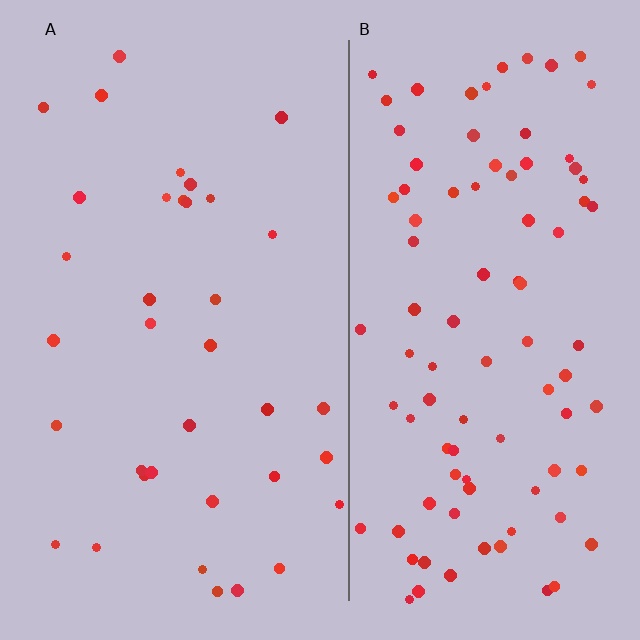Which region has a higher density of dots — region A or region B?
B (the right).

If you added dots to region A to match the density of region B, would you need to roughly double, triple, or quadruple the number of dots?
Approximately triple.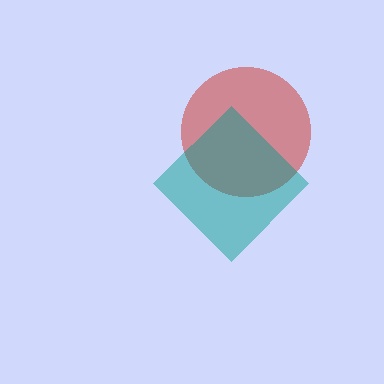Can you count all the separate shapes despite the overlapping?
Yes, there are 2 separate shapes.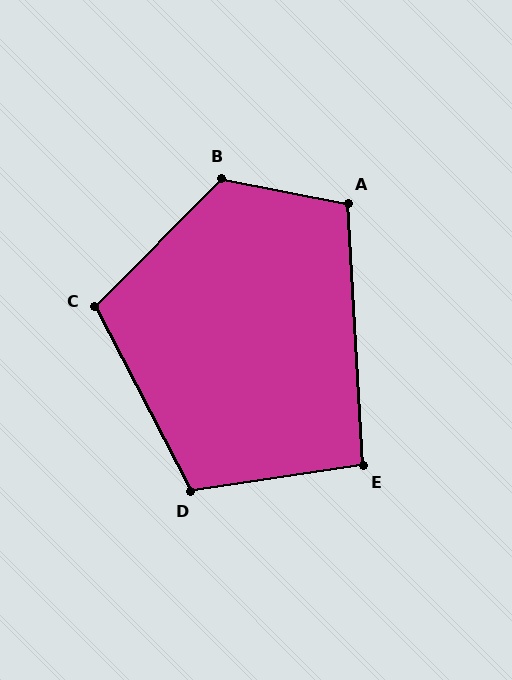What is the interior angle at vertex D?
Approximately 109 degrees (obtuse).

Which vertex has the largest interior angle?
B, at approximately 124 degrees.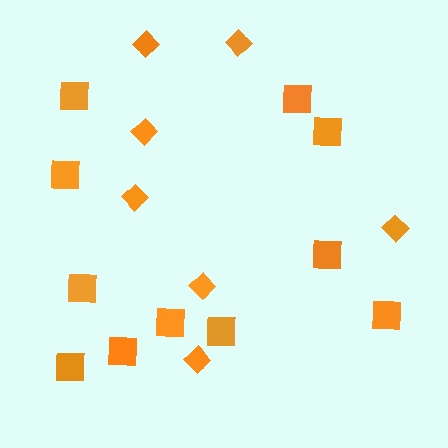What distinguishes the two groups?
There are 2 groups: one group of squares (11) and one group of diamonds (7).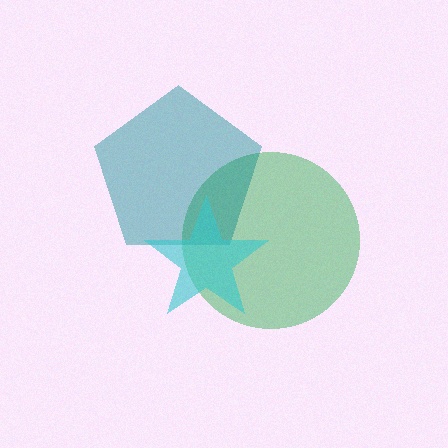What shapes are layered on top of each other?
The layered shapes are: a green circle, a teal pentagon, a cyan star.